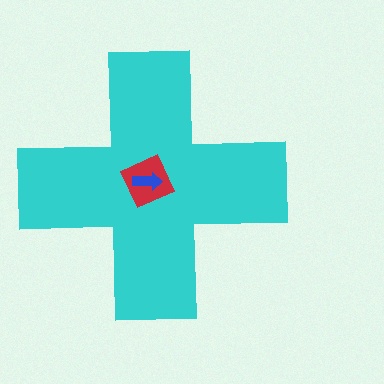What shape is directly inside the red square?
The blue arrow.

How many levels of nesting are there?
3.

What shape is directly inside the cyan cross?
The red square.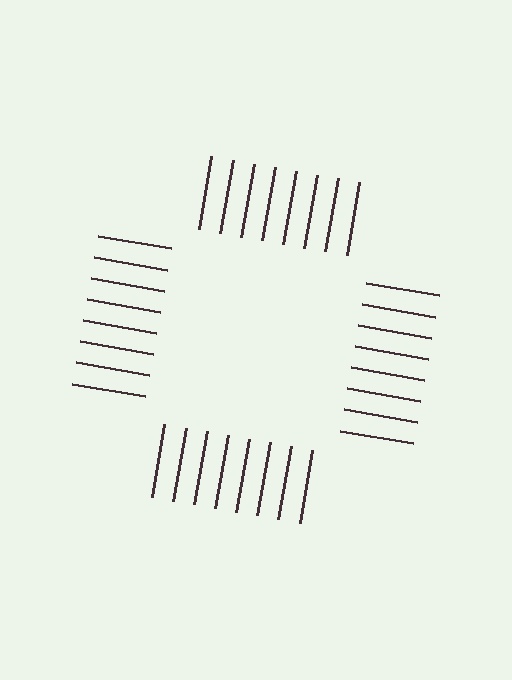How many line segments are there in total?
32 — 8 along each of the 4 edges.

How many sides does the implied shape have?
4 sides — the line-ends trace a square.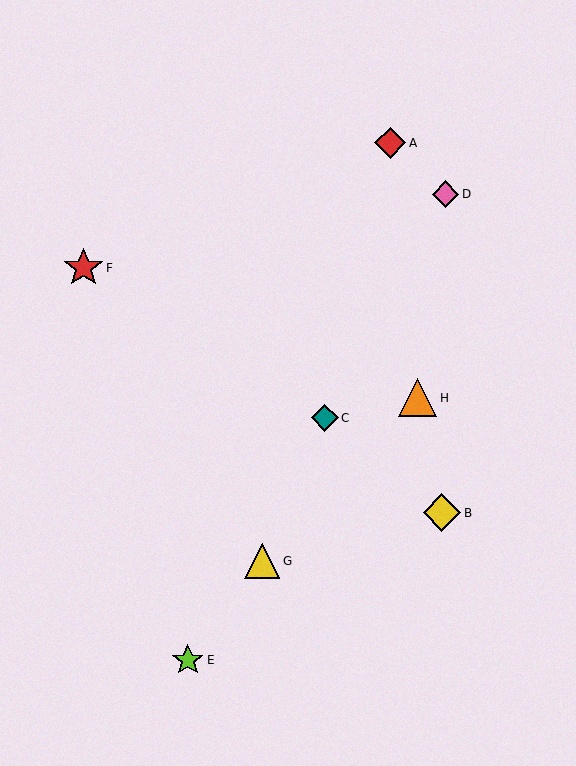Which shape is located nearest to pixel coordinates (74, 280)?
The red star (labeled F) at (84, 268) is nearest to that location.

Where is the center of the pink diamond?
The center of the pink diamond is at (445, 194).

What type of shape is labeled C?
Shape C is a teal diamond.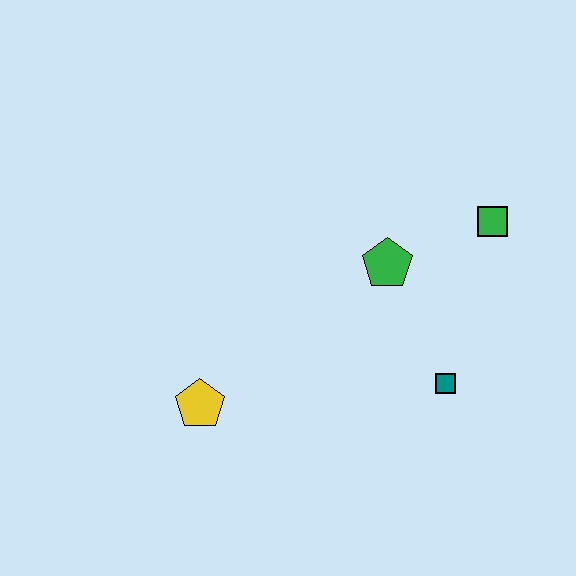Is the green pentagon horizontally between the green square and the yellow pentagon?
Yes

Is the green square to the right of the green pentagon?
Yes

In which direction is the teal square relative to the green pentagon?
The teal square is below the green pentagon.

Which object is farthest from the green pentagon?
The yellow pentagon is farthest from the green pentagon.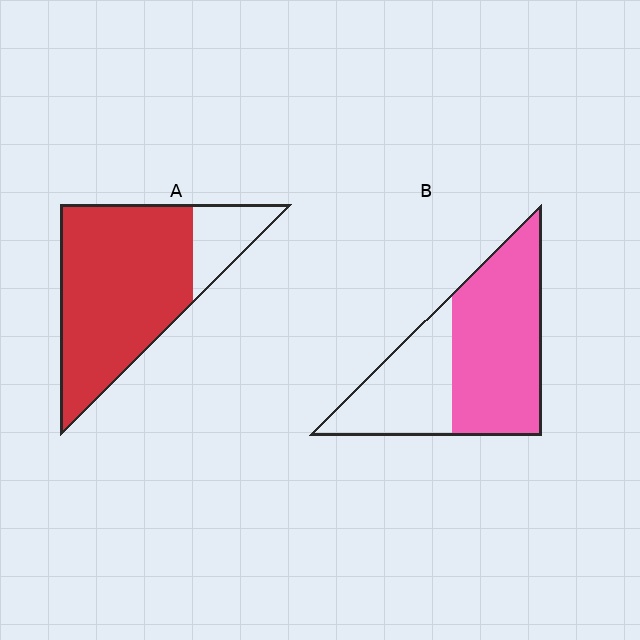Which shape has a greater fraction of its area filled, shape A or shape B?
Shape A.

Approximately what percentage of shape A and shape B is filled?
A is approximately 80% and B is approximately 60%.